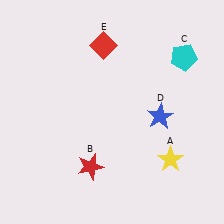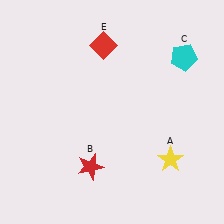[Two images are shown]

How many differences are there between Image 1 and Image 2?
There is 1 difference between the two images.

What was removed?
The blue star (D) was removed in Image 2.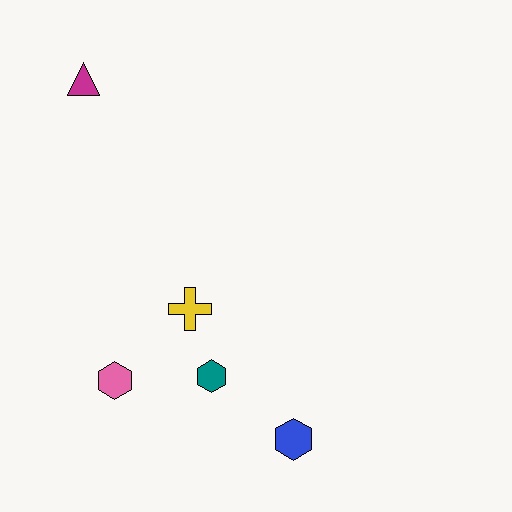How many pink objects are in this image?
There is 1 pink object.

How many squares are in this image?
There are no squares.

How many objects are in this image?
There are 5 objects.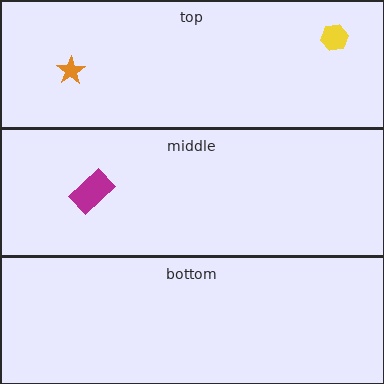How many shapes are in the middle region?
1.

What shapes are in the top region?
The yellow hexagon, the orange star.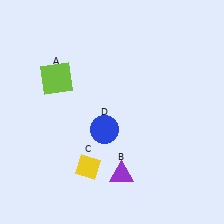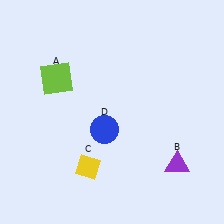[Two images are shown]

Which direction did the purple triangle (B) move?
The purple triangle (B) moved right.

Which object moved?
The purple triangle (B) moved right.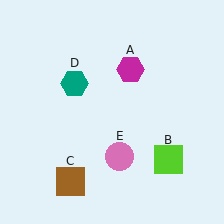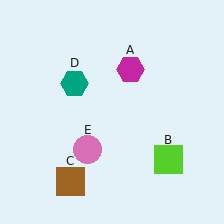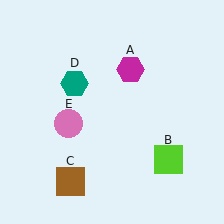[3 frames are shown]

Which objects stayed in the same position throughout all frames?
Magenta hexagon (object A) and lime square (object B) and brown square (object C) and teal hexagon (object D) remained stationary.